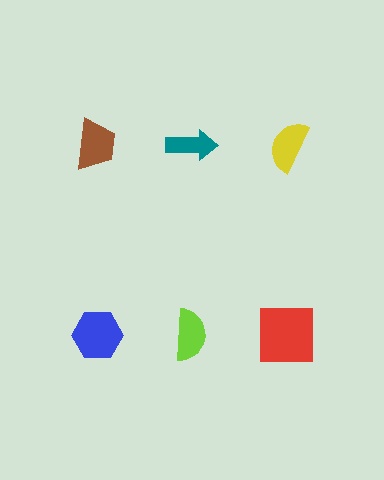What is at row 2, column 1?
A blue hexagon.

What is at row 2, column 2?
A lime semicircle.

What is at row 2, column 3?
A red square.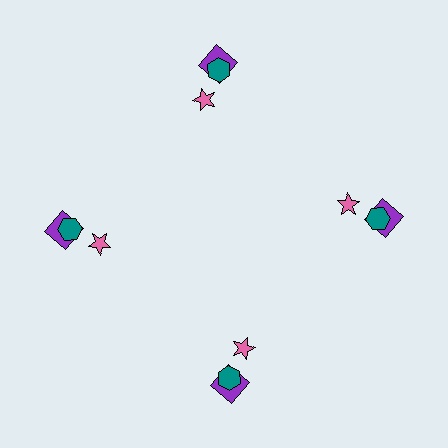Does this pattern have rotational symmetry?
Yes, this pattern has 4-fold rotational symmetry. It looks the same after rotating 90 degrees around the center.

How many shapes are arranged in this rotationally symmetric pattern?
There are 12 shapes, arranged in 4 groups of 3.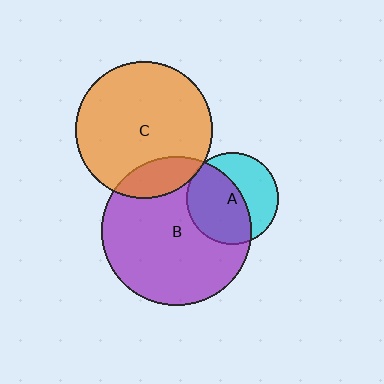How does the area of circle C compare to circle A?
Approximately 2.2 times.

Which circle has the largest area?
Circle B (purple).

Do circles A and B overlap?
Yes.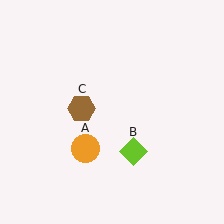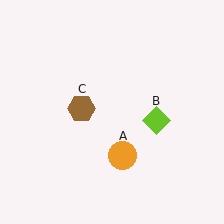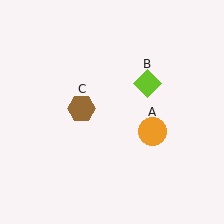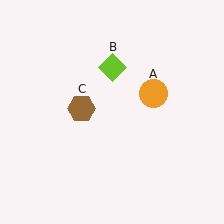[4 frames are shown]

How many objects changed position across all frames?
2 objects changed position: orange circle (object A), lime diamond (object B).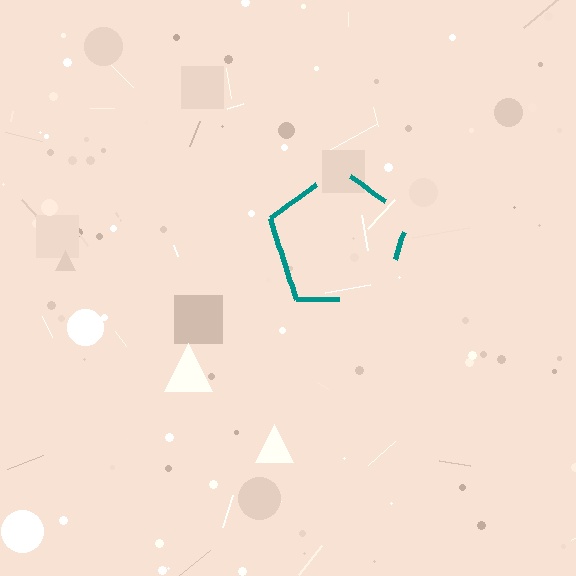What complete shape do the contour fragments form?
The contour fragments form a pentagon.